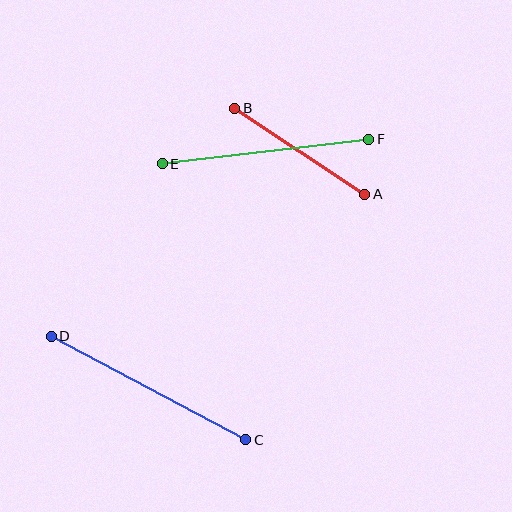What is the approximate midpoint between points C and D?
The midpoint is at approximately (149, 388) pixels.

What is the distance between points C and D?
The distance is approximately 220 pixels.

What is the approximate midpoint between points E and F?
The midpoint is at approximately (265, 151) pixels.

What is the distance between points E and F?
The distance is approximately 208 pixels.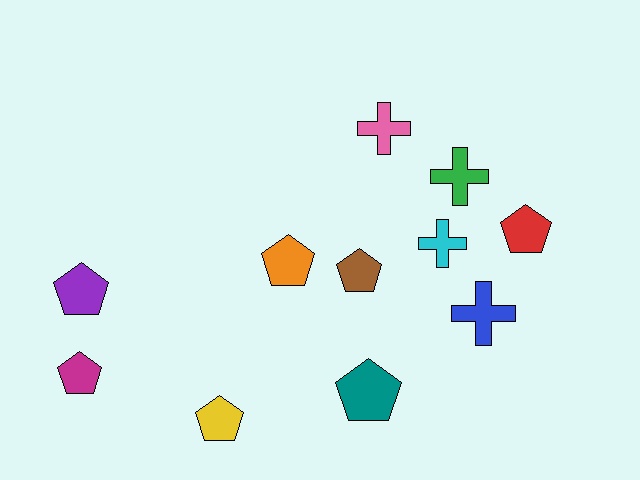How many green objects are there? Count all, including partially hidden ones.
There is 1 green object.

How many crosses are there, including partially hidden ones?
There are 4 crosses.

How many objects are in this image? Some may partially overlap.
There are 11 objects.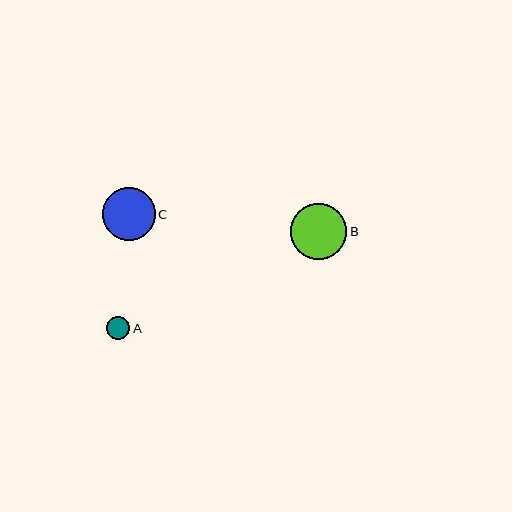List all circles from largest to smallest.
From largest to smallest: B, C, A.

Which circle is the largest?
Circle B is the largest with a size of approximately 56 pixels.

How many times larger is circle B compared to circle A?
Circle B is approximately 2.4 times the size of circle A.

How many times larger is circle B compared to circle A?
Circle B is approximately 2.4 times the size of circle A.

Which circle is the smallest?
Circle A is the smallest with a size of approximately 23 pixels.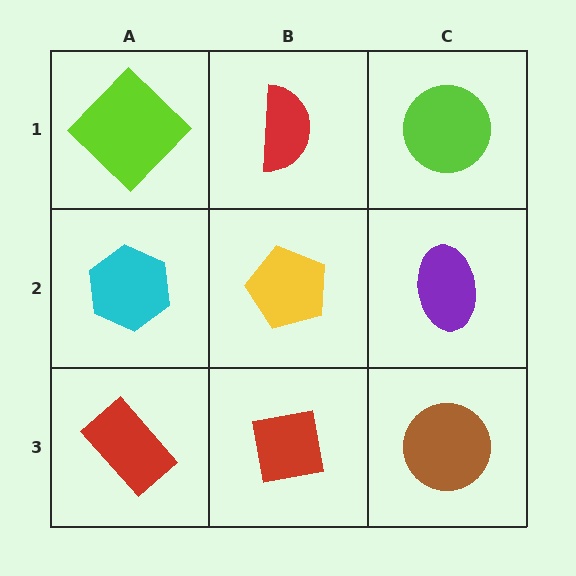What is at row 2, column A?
A cyan hexagon.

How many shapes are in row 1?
3 shapes.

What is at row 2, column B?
A yellow pentagon.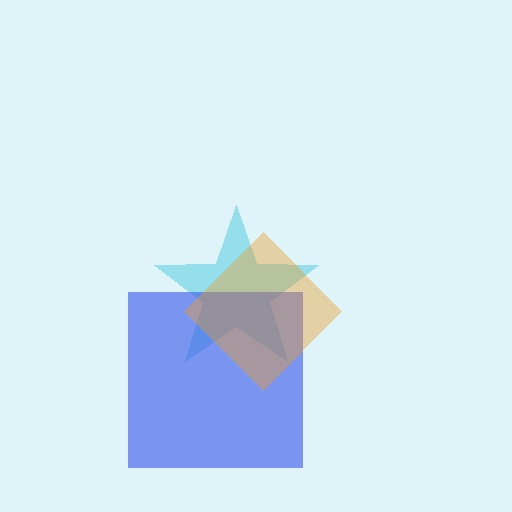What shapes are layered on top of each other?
The layered shapes are: a cyan star, a blue square, an orange diamond.